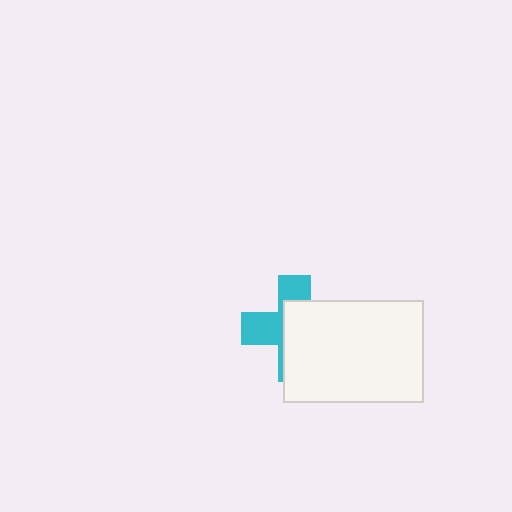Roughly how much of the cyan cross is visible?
A small part of it is visible (roughly 42%).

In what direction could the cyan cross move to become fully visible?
The cyan cross could move left. That would shift it out from behind the white rectangle entirely.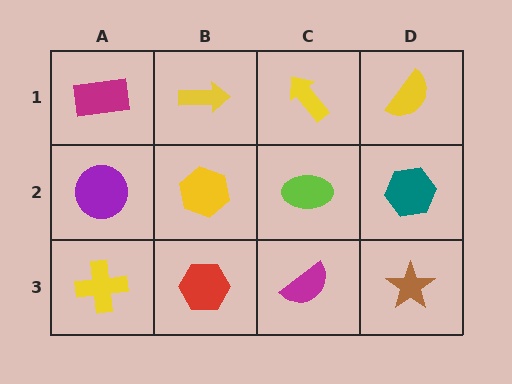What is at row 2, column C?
A lime ellipse.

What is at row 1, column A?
A magenta rectangle.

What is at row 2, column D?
A teal hexagon.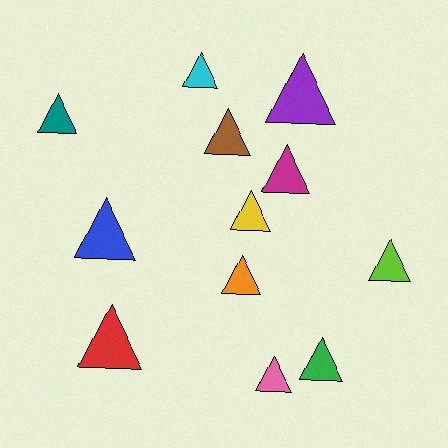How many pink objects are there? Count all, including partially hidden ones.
There is 1 pink object.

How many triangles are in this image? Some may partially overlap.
There are 12 triangles.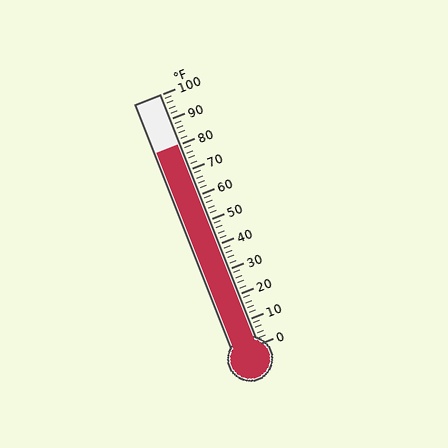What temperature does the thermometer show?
The thermometer shows approximately 80°F.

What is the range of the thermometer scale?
The thermometer scale ranges from 0°F to 100°F.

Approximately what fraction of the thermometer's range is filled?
The thermometer is filled to approximately 80% of its range.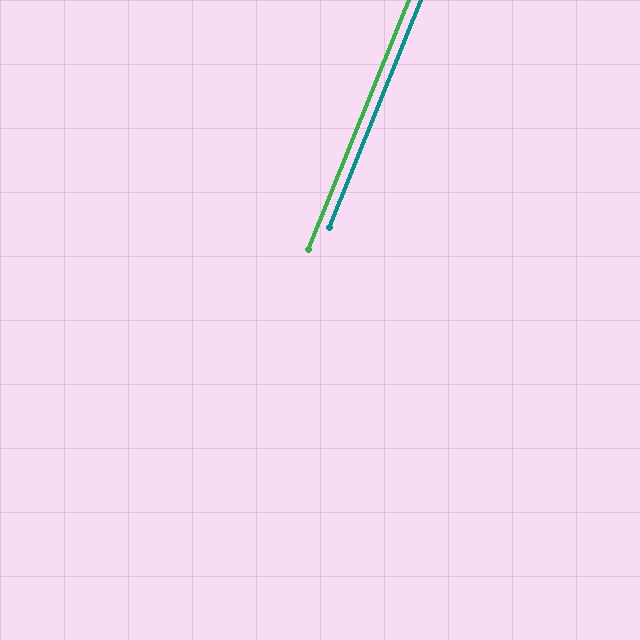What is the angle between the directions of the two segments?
Approximately 0 degrees.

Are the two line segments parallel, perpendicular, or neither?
Parallel — their directions differ by only 0.2°.